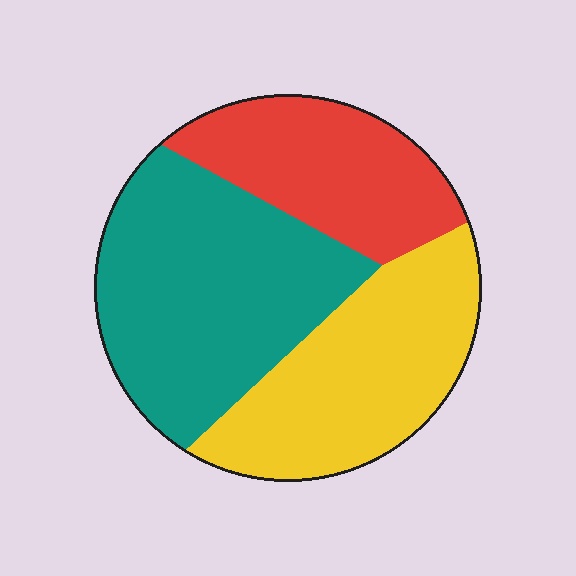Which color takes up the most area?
Teal, at roughly 40%.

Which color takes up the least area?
Red, at roughly 25%.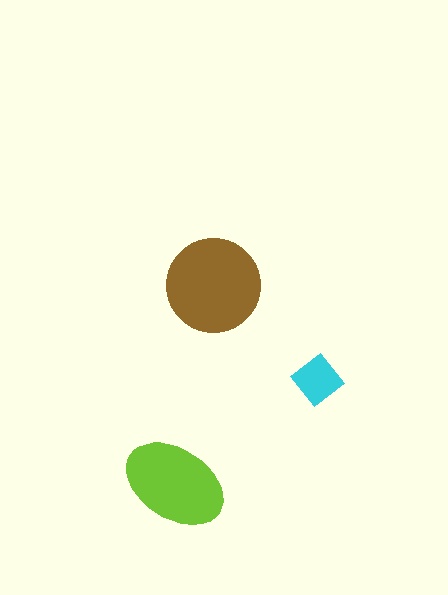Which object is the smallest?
The cyan diamond.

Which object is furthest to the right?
The cyan diamond is rightmost.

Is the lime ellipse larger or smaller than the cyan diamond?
Larger.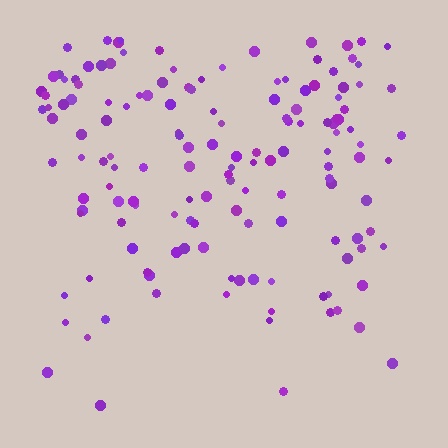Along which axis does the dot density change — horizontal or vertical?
Vertical.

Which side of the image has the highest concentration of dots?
The top.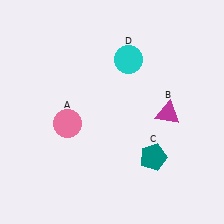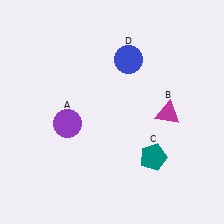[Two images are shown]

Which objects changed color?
A changed from pink to purple. D changed from cyan to blue.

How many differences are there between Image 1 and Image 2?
There are 2 differences between the two images.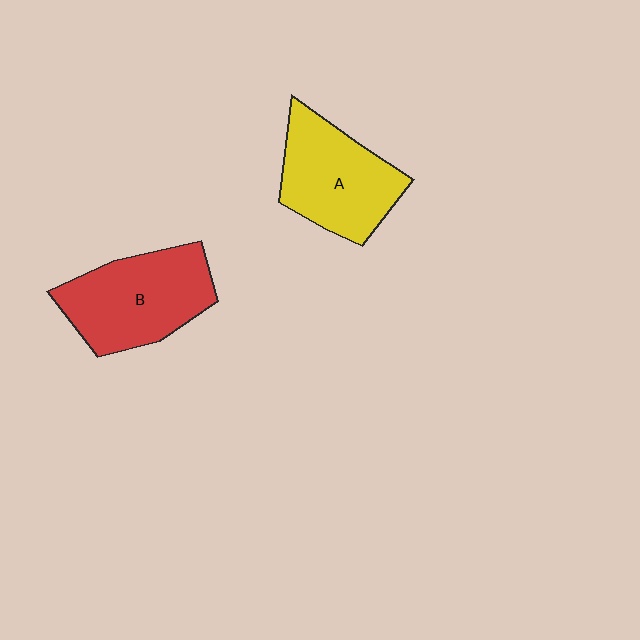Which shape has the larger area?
Shape B (red).